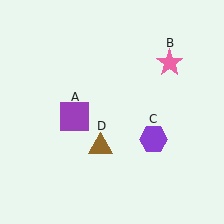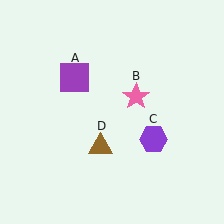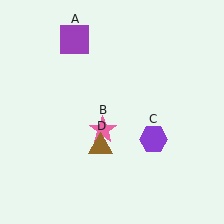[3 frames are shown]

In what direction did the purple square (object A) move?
The purple square (object A) moved up.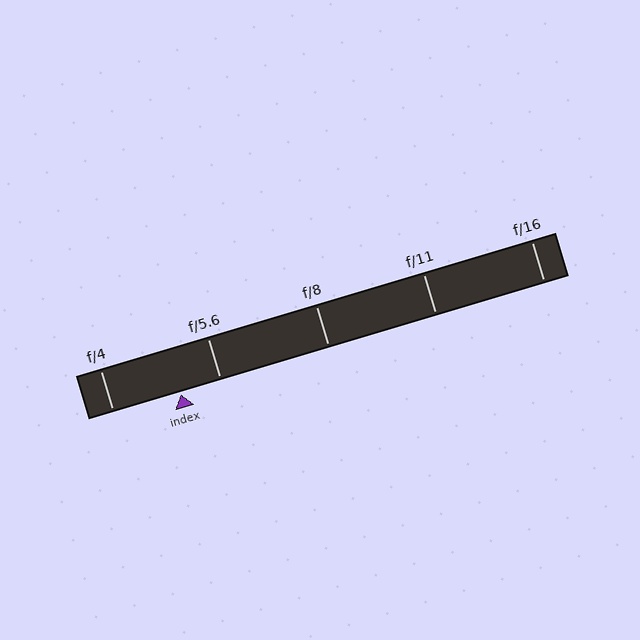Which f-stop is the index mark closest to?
The index mark is closest to f/5.6.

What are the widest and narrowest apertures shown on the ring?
The widest aperture shown is f/4 and the narrowest is f/16.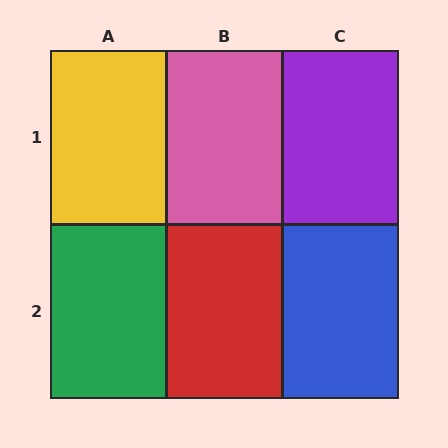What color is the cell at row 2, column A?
Green.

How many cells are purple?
1 cell is purple.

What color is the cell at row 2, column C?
Blue.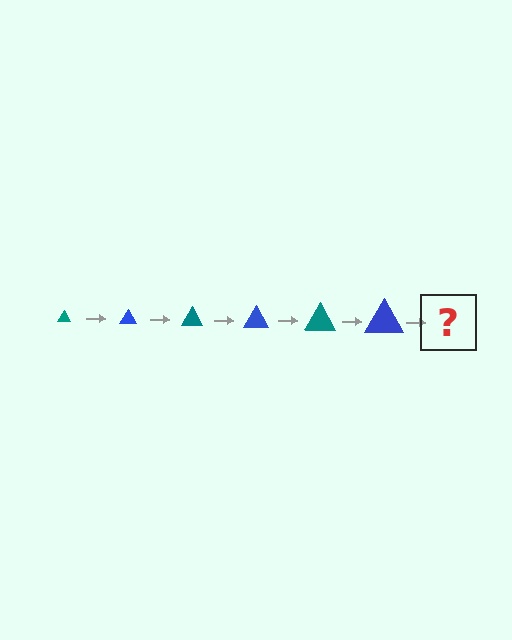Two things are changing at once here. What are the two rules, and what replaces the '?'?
The two rules are that the triangle grows larger each step and the color cycles through teal and blue. The '?' should be a teal triangle, larger than the previous one.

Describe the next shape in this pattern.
It should be a teal triangle, larger than the previous one.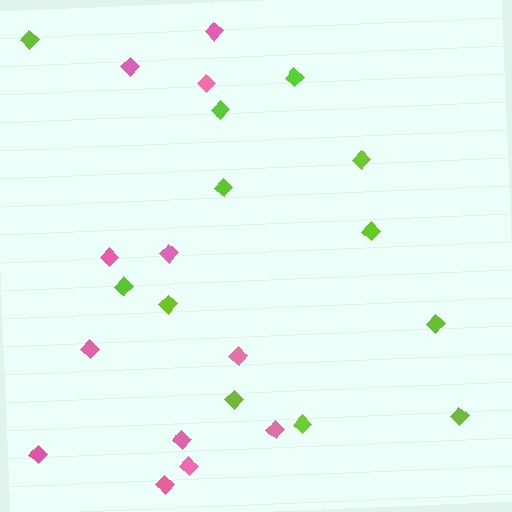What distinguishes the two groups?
There are 2 groups: one group of lime diamonds (12) and one group of pink diamonds (12).